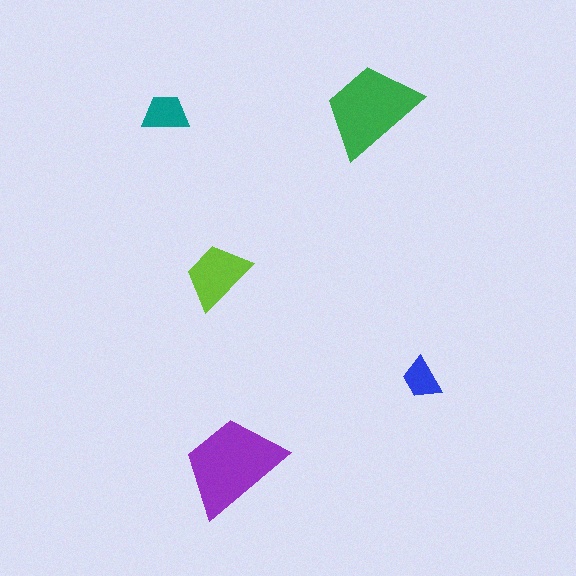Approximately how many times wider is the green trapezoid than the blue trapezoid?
About 2.5 times wider.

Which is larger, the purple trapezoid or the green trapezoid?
The purple one.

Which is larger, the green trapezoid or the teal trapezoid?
The green one.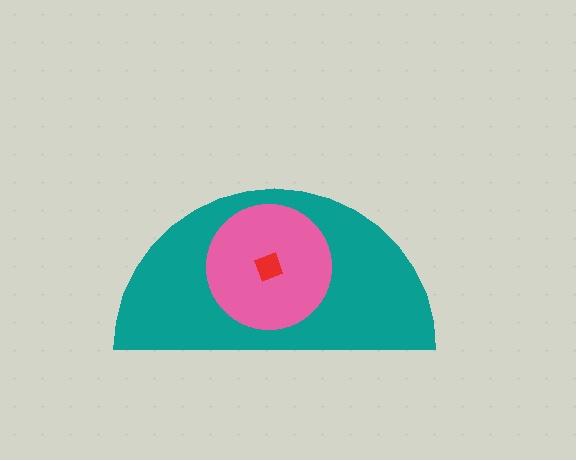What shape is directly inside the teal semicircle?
The pink circle.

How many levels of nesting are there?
3.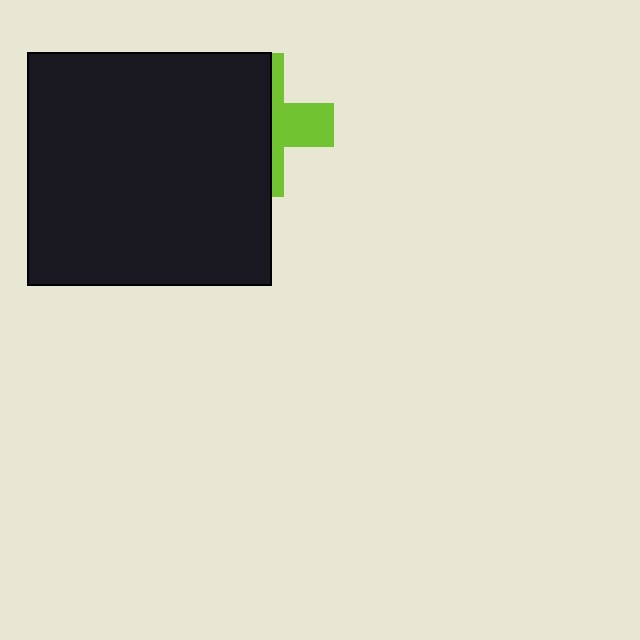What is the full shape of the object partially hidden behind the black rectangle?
The partially hidden object is a lime cross.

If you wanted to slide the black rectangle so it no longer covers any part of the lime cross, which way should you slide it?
Slide it left — that is the most direct way to separate the two shapes.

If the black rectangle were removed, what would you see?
You would see the complete lime cross.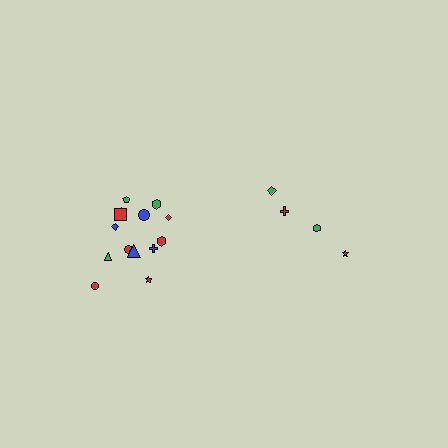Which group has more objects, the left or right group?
The left group.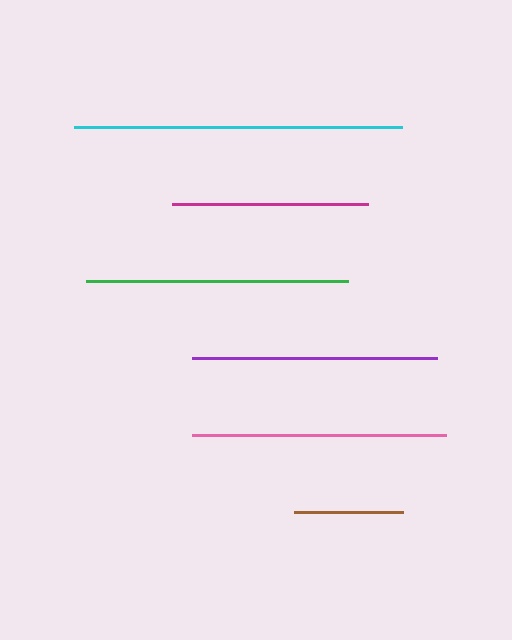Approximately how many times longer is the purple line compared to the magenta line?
The purple line is approximately 1.2 times the length of the magenta line.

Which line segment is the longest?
The cyan line is the longest at approximately 327 pixels.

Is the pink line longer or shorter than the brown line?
The pink line is longer than the brown line.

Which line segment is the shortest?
The brown line is the shortest at approximately 109 pixels.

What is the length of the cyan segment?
The cyan segment is approximately 327 pixels long.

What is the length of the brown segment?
The brown segment is approximately 109 pixels long.